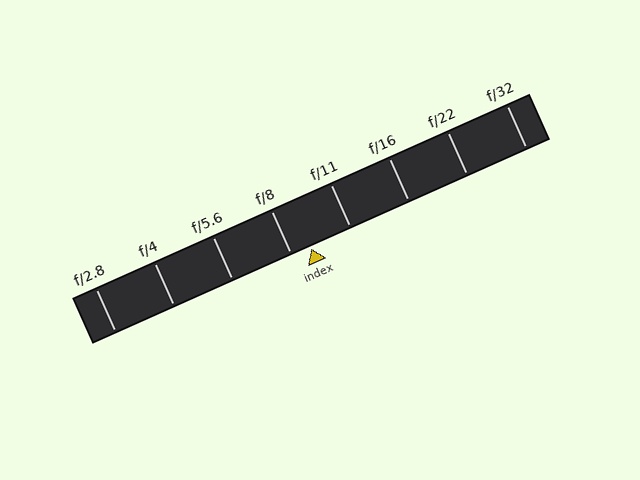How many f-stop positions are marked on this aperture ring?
There are 8 f-stop positions marked.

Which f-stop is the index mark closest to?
The index mark is closest to f/8.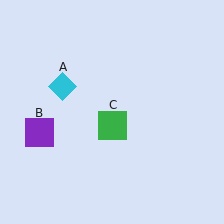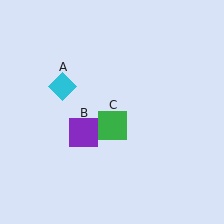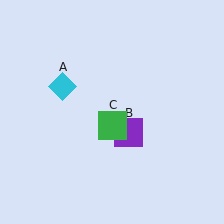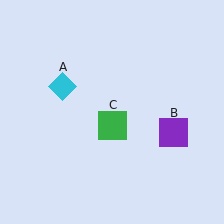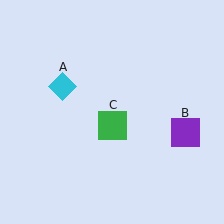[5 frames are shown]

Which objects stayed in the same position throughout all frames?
Cyan diamond (object A) and green square (object C) remained stationary.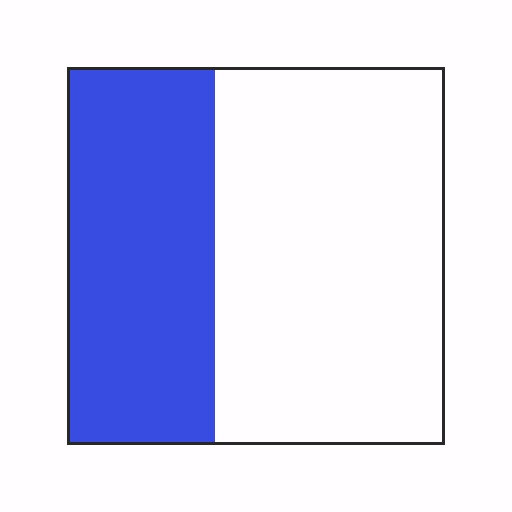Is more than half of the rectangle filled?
No.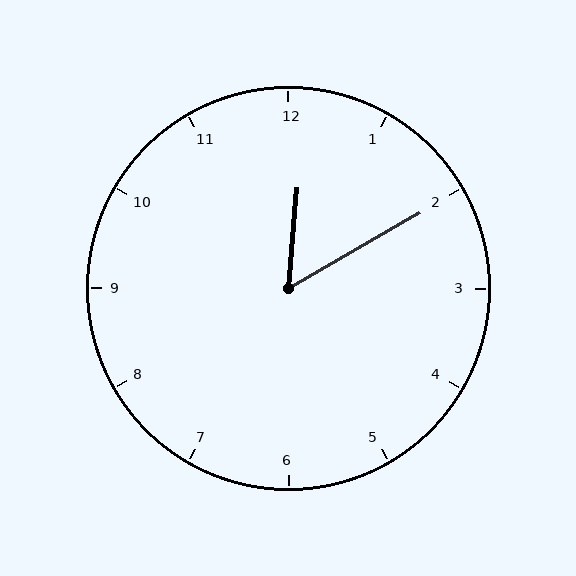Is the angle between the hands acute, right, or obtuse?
It is acute.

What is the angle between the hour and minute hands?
Approximately 55 degrees.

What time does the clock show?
12:10.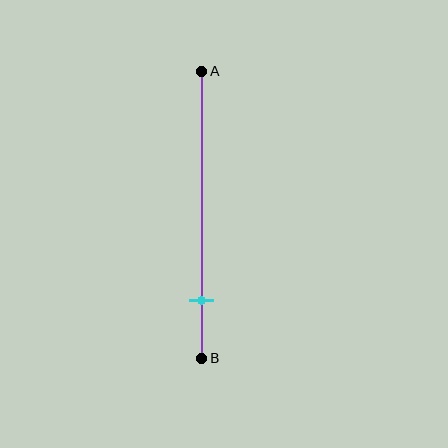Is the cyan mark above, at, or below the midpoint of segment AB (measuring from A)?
The cyan mark is below the midpoint of segment AB.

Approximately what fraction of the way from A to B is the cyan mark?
The cyan mark is approximately 80% of the way from A to B.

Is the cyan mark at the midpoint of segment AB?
No, the mark is at about 80% from A, not at the 50% midpoint.